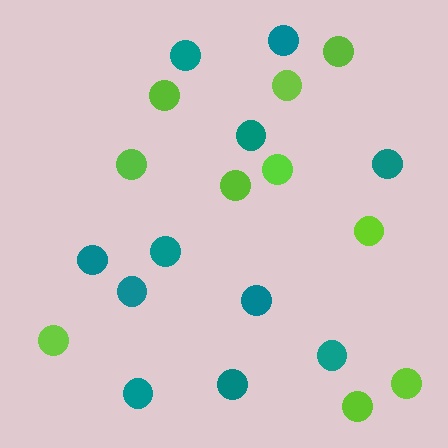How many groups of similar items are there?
There are 2 groups: one group of lime circles (10) and one group of teal circles (11).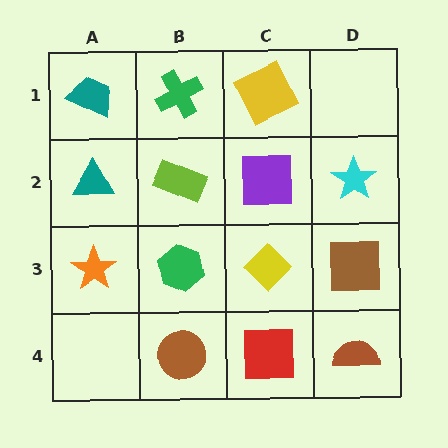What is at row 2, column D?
A cyan star.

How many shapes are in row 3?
4 shapes.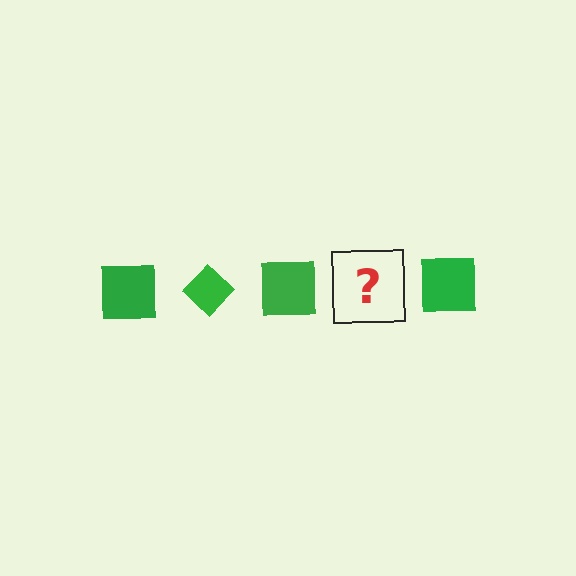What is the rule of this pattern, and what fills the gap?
The rule is that the pattern cycles through square, diamond shapes in green. The gap should be filled with a green diamond.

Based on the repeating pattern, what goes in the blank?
The blank should be a green diamond.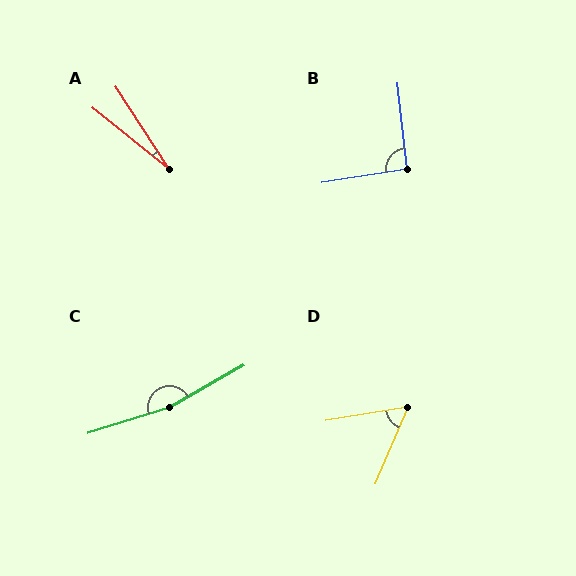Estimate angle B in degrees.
Approximately 93 degrees.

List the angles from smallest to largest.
A (18°), D (57°), B (93°), C (168°).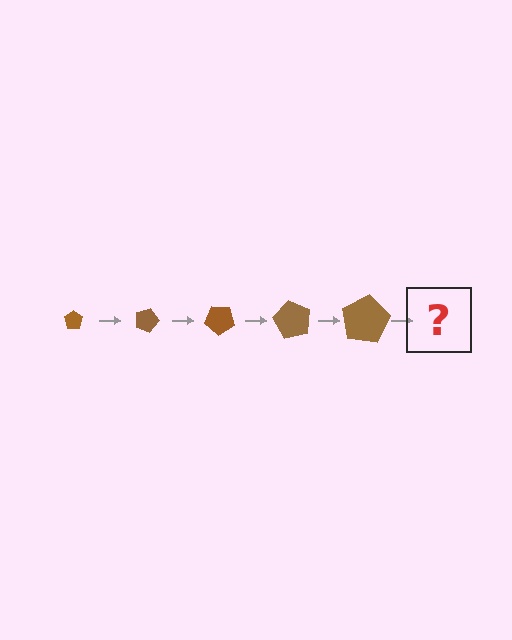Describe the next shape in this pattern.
It should be a pentagon, larger than the previous one and rotated 100 degrees from the start.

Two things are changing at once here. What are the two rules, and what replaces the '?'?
The two rules are that the pentagon grows larger each step and it rotates 20 degrees each step. The '?' should be a pentagon, larger than the previous one and rotated 100 degrees from the start.